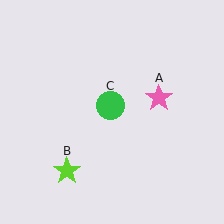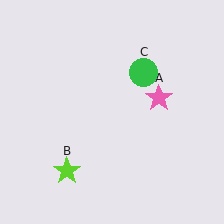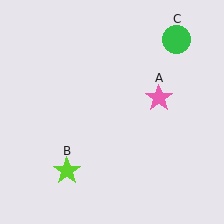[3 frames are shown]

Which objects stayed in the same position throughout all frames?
Pink star (object A) and lime star (object B) remained stationary.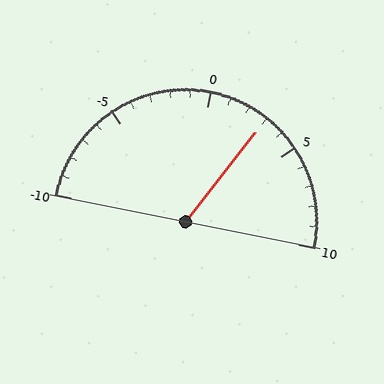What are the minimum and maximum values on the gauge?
The gauge ranges from -10 to 10.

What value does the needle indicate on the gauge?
The needle indicates approximately 3.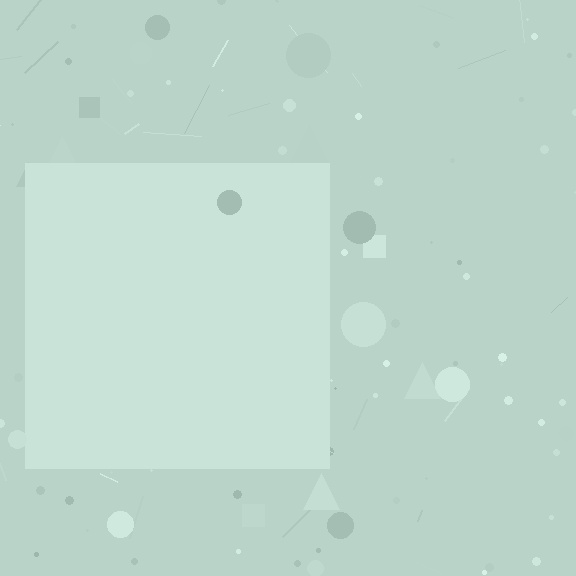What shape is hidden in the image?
A square is hidden in the image.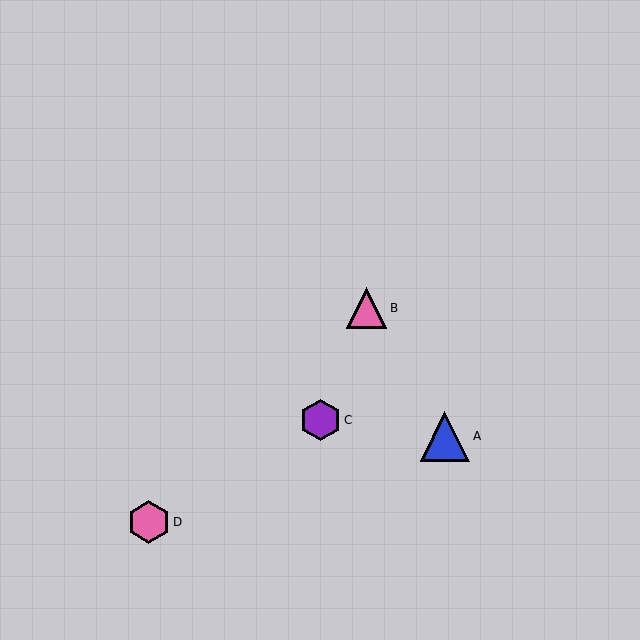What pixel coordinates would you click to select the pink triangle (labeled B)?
Click at (366, 308) to select the pink triangle B.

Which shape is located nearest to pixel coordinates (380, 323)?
The pink triangle (labeled B) at (366, 308) is nearest to that location.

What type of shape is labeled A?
Shape A is a blue triangle.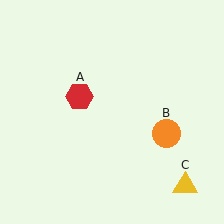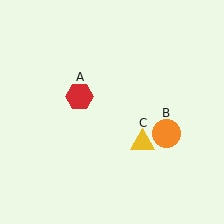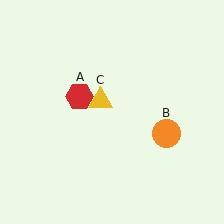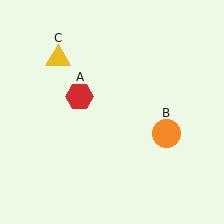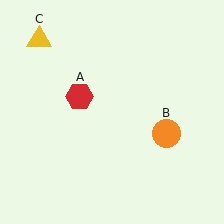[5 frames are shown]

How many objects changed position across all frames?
1 object changed position: yellow triangle (object C).